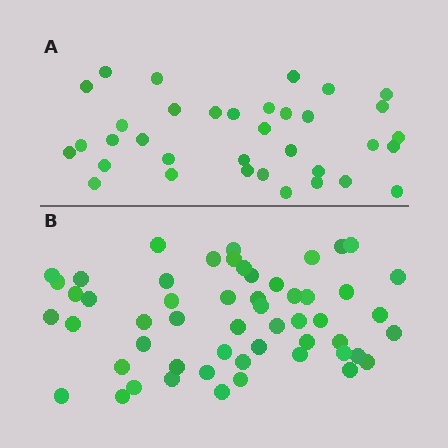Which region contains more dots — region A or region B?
Region B (the bottom region) has more dots.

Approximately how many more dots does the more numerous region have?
Region B has approximately 20 more dots than region A.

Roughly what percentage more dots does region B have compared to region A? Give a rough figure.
About 55% more.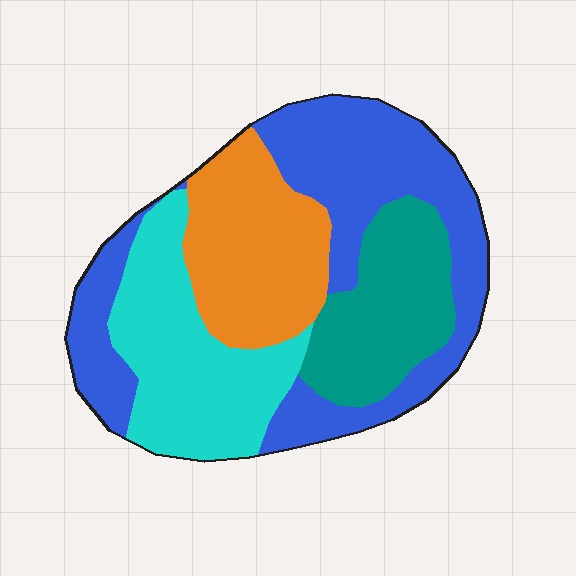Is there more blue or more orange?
Blue.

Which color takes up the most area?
Blue, at roughly 35%.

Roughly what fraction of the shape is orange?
Orange covers about 20% of the shape.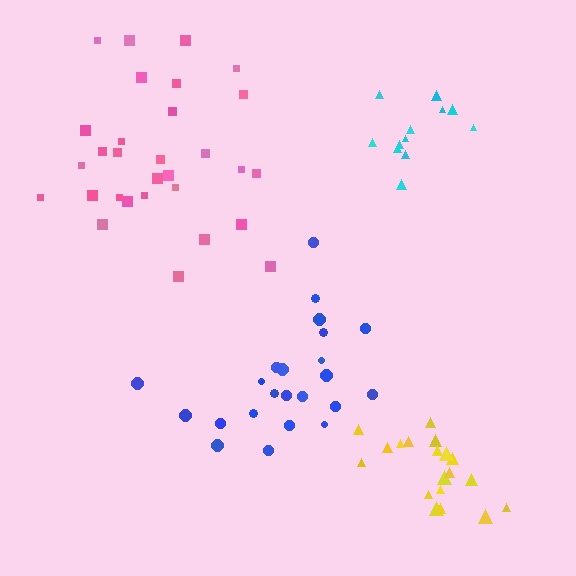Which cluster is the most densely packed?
Cyan.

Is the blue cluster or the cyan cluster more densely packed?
Cyan.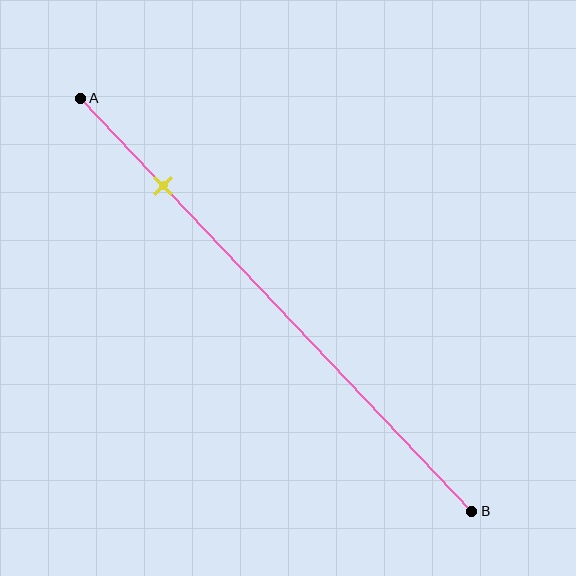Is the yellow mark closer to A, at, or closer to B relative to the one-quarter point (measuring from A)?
The yellow mark is closer to point A than the one-quarter point of segment AB.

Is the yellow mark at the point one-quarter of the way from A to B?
No, the mark is at about 20% from A, not at the 25% one-quarter point.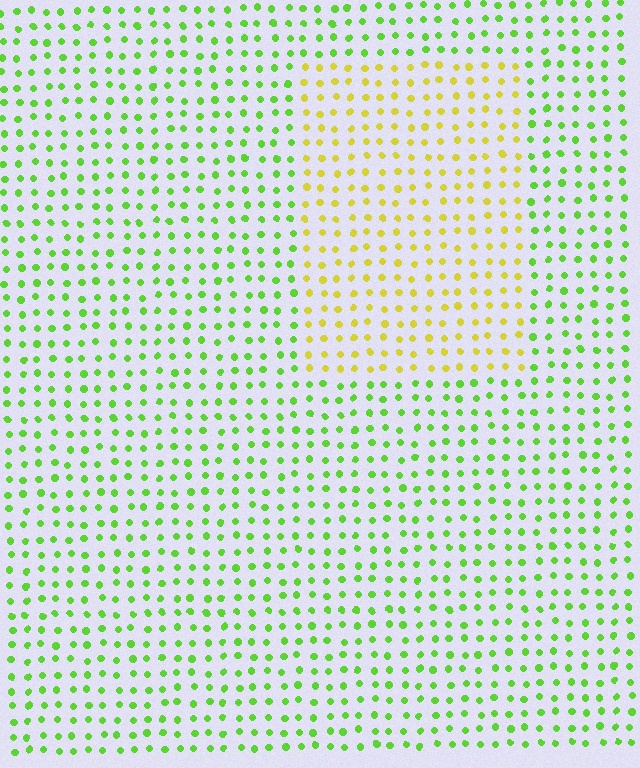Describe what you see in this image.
The image is filled with small lime elements in a uniform arrangement. A rectangle-shaped region is visible where the elements are tinted to a slightly different hue, forming a subtle color boundary.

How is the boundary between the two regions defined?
The boundary is defined purely by a slight shift in hue (about 46 degrees). Spacing, size, and orientation are identical on both sides.